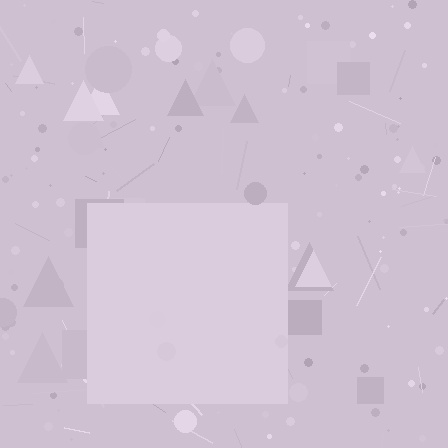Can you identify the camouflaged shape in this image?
The camouflaged shape is a square.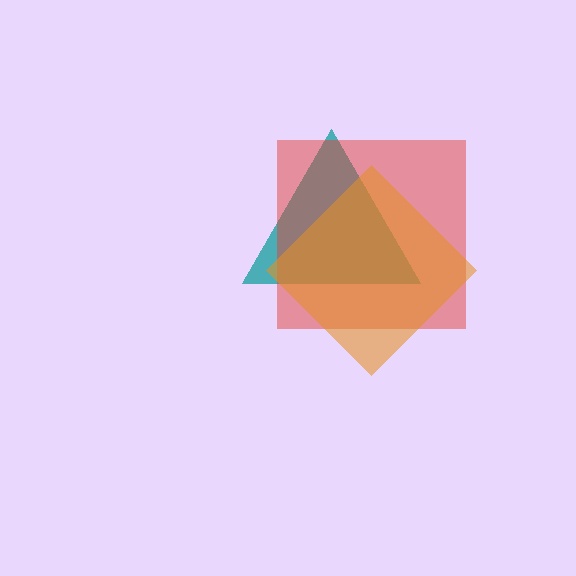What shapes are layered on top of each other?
The layered shapes are: a teal triangle, a red square, an orange diamond.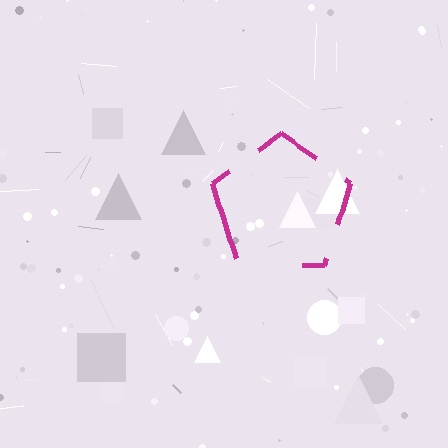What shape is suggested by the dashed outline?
The dashed outline suggests a pentagon.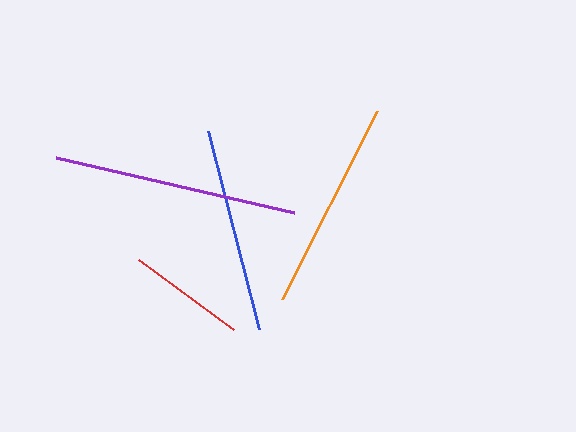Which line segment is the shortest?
The red line is the shortest at approximately 118 pixels.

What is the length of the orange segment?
The orange segment is approximately 210 pixels long.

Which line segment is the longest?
The purple line is the longest at approximately 244 pixels.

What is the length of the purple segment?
The purple segment is approximately 244 pixels long.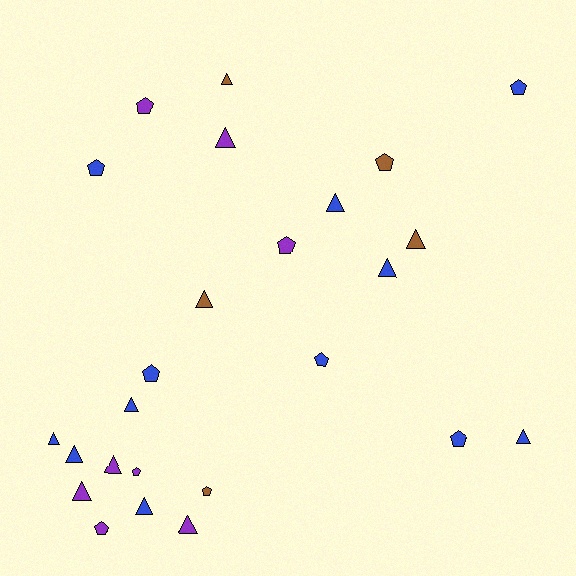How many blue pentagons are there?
There are 5 blue pentagons.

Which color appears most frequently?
Blue, with 12 objects.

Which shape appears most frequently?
Triangle, with 14 objects.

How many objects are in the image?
There are 25 objects.